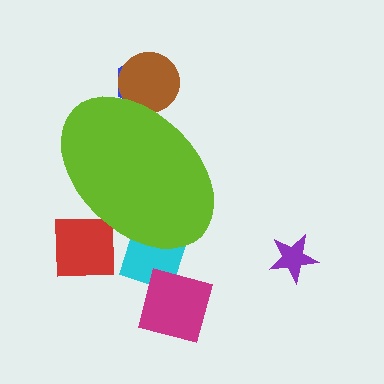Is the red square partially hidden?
Yes, the red square is partially hidden behind the lime ellipse.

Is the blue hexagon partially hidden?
Yes, the blue hexagon is partially hidden behind the lime ellipse.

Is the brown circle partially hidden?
Yes, the brown circle is partially hidden behind the lime ellipse.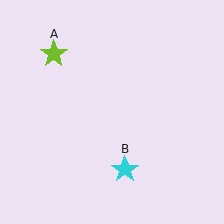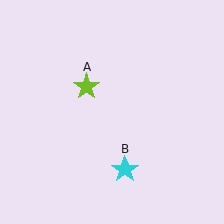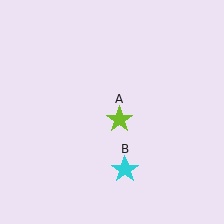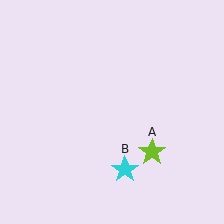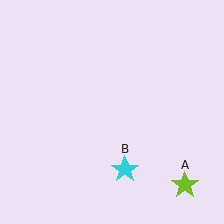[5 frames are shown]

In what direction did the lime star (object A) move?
The lime star (object A) moved down and to the right.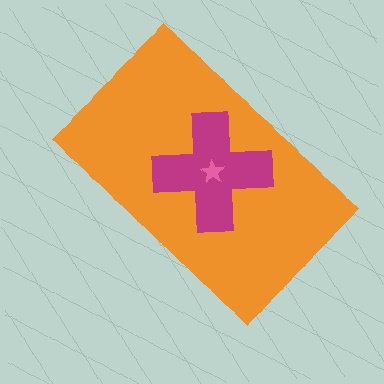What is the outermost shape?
The orange rectangle.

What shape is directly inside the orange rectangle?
The magenta cross.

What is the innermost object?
The pink star.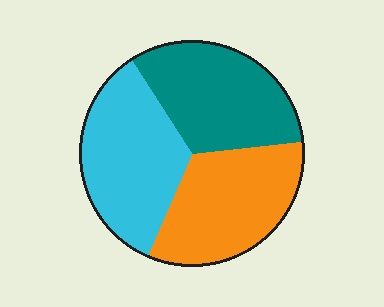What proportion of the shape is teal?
Teal covers about 30% of the shape.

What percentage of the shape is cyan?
Cyan covers about 35% of the shape.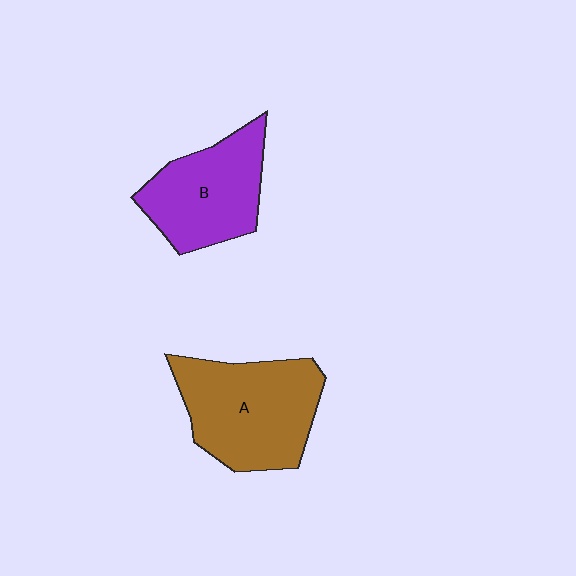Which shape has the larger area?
Shape A (brown).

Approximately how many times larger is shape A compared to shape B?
Approximately 1.2 times.